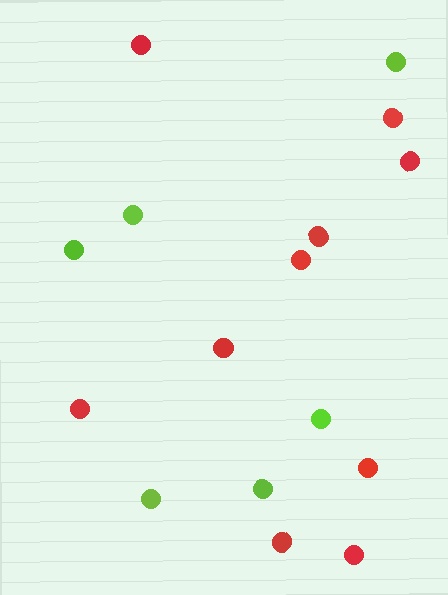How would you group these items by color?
There are 2 groups: one group of lime circles (6) and one group of red circles (10).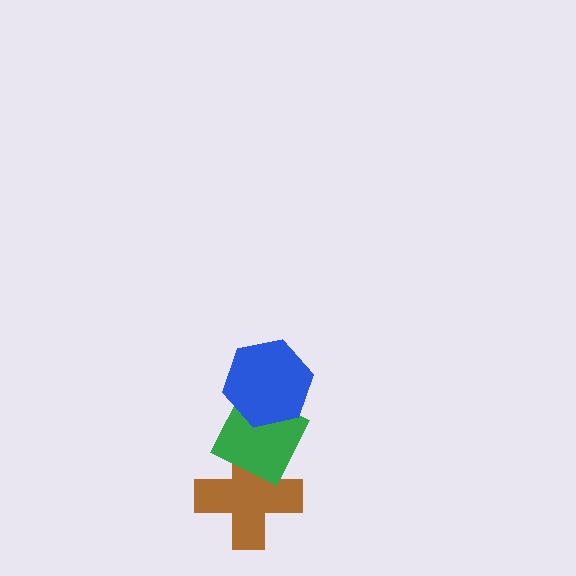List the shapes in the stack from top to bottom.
From top to bottom: the blue hexagon, the green diamond, the brown cross.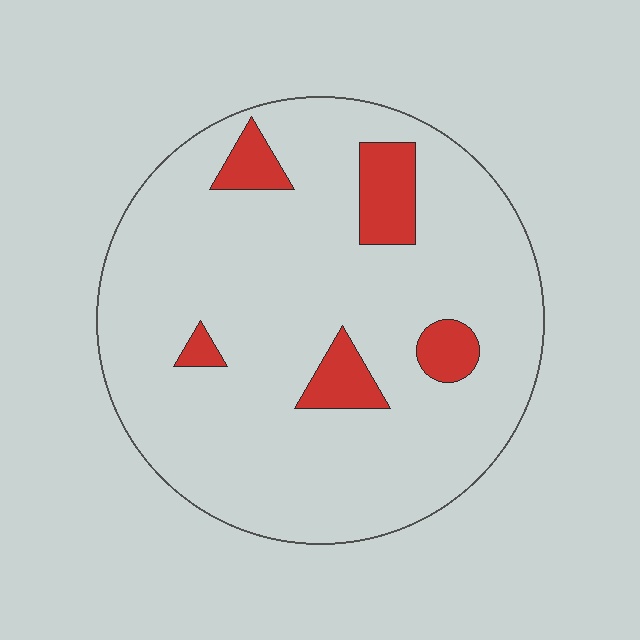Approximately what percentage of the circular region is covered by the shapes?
Approximately 10%.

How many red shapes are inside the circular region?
5.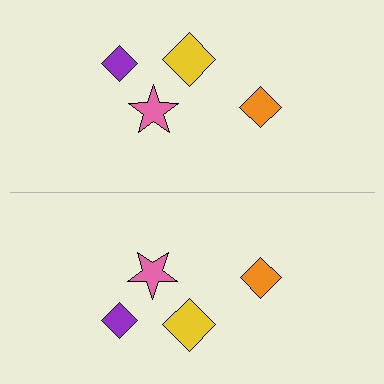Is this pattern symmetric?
Yes, this pattern has bilateral (reflection) symmetry.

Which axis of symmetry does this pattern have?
The pattern has a horizontal axis of symmetry running through the center of the image.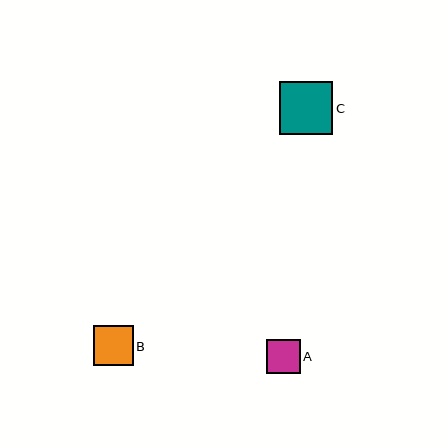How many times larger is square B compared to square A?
Square B is approximately 1.2 times the size of square A.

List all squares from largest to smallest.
From largest to smallest: C, B, A.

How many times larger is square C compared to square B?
Square C is approximately 1.3 times the size of square B.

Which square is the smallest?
Square A is the smallest with a size of approximately 34 pixels.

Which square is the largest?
Square C is the largest with a size of approximately 53 pixels.